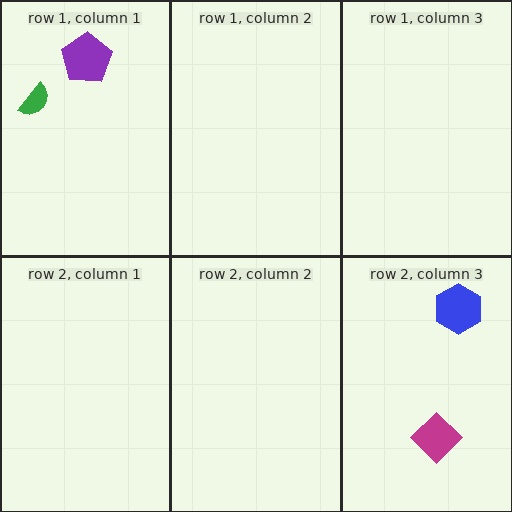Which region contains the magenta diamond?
The row 2, column 3 region.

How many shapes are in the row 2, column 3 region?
2.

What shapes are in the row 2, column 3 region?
The magenta diamond, the blue hexagon.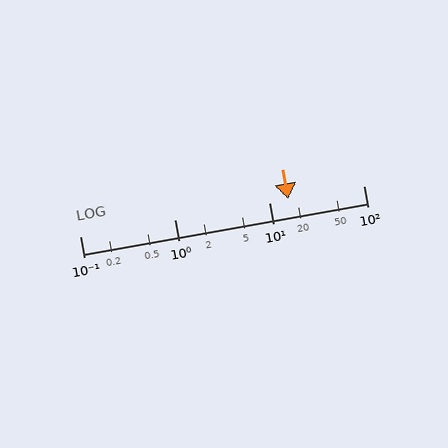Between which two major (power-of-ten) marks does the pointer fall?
The pointer is between 10 and 100.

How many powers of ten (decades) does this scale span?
The scale spans 3 decades, from 0.1 to 100.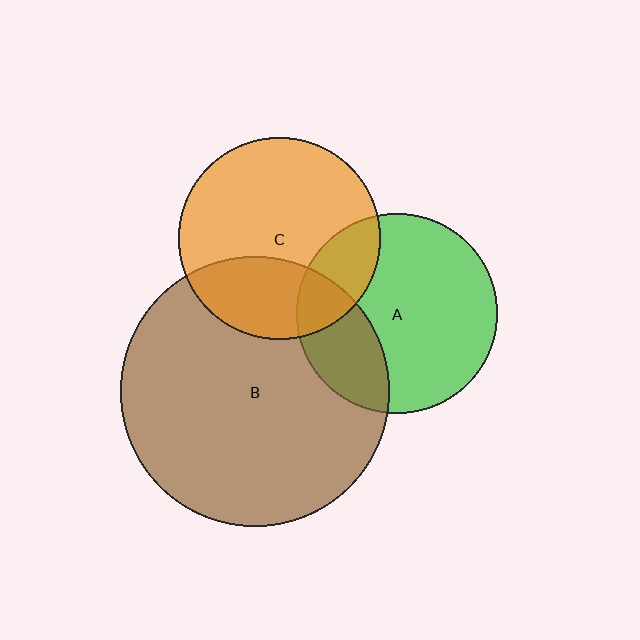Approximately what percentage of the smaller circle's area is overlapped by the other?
Approximately 25%.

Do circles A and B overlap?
Yes.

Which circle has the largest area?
Circle B (brown).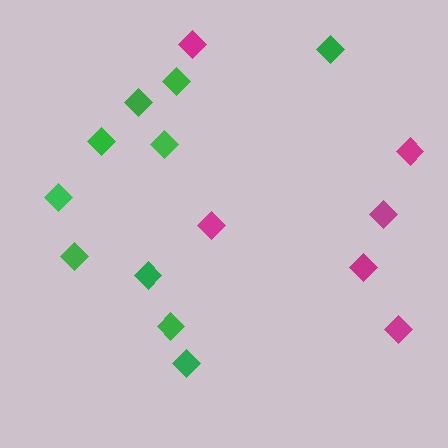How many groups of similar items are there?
There are 2 groups: one group of magenta diamonds (6) and one group of green diamonds (10).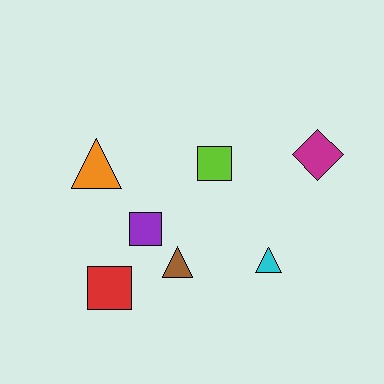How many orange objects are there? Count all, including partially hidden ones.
There is 1 orange object.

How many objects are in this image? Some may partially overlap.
There are 7 objects.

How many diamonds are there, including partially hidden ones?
There is 1 diamond.